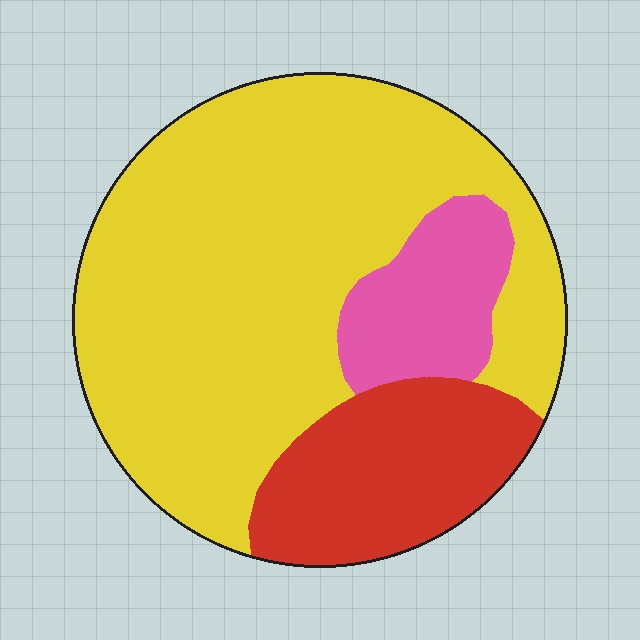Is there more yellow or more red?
Yellow.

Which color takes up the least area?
Pink, at roughly 10%.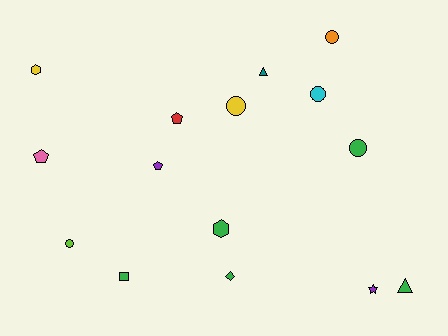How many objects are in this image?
There are 15 objects.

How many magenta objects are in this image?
There are no magenta objects.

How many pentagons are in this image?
There are 3 pentagons.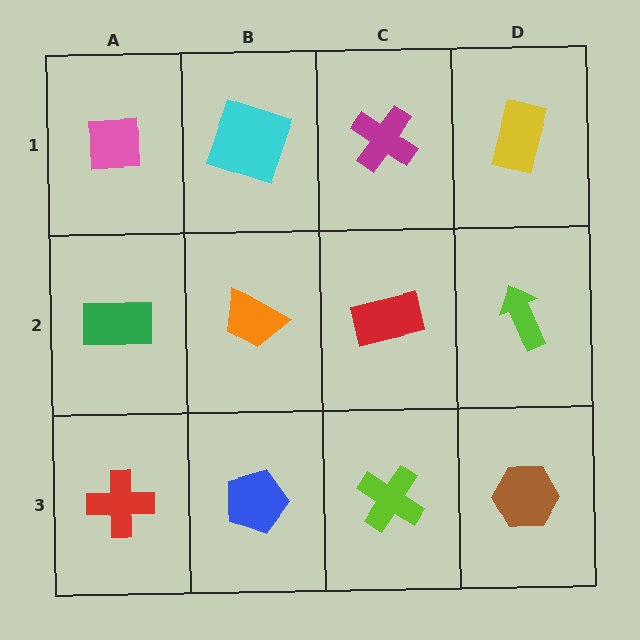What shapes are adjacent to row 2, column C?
A magenta cross (row 1, column C), a lime cross (row 3, column C), an orange trapezoid (row 2, column B), a lime arrow (row 2, column D).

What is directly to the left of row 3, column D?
A lime cross.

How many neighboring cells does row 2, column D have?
3.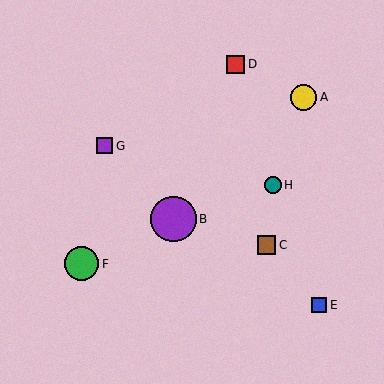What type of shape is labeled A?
Shape A is a yellow circle.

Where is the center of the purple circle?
The center of the purple circle is at (174, 219).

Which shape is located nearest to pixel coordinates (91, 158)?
The purple square (labeled G) at (105, 146) is nearest to that location.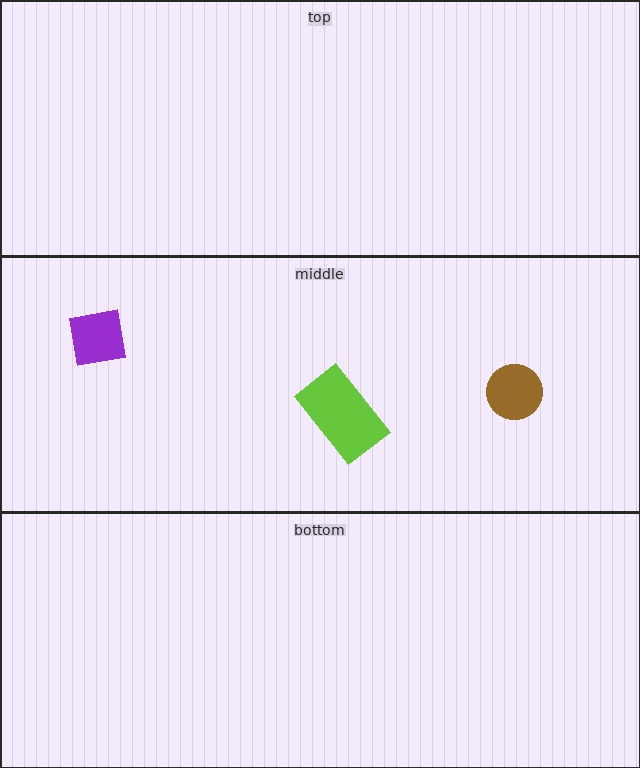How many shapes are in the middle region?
3.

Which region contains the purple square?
The middle region.